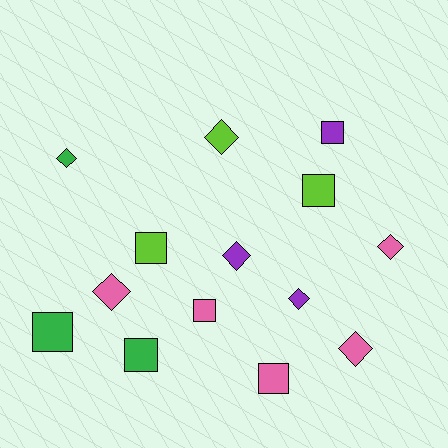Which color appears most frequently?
Pink, with 5 objects.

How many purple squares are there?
There is 1 purple square.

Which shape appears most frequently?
Square, with 7 objects.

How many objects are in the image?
There are 14 objects.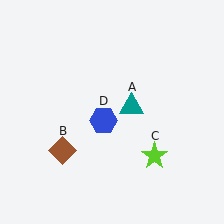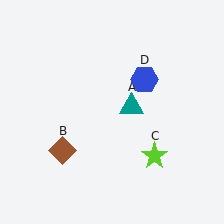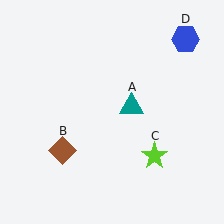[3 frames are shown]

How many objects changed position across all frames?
1 object changed position: blue hexagon (object D).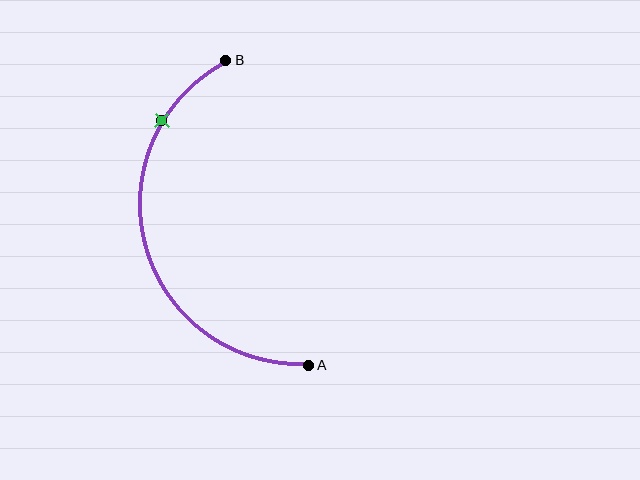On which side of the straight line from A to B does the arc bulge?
The arc bulges to the left of the straight line connecting A and B.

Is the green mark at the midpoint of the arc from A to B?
No. The green mark lies on the arc but is closer to endpoint B. The arc midpoint would be at the point on the curve equidistant along the arc from both A and B.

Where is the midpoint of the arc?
The arc midpoint is the point on the curve farthest from the straight line joining A and B. It sits to the left of that line.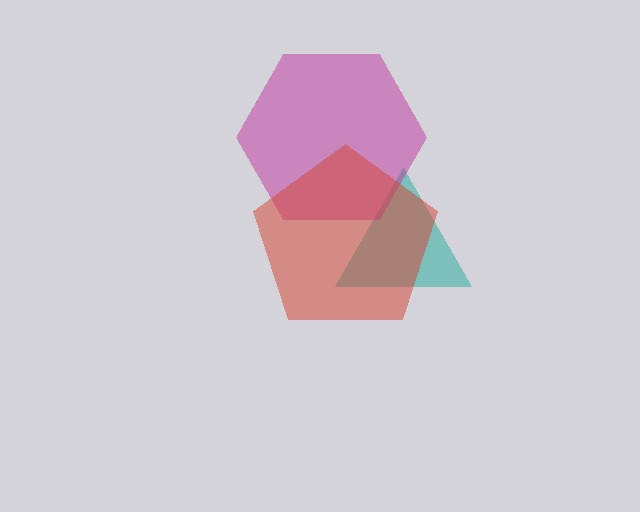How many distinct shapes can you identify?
There are 3 distinct shapes: a teal triangle, a magenta hexagon, a red pentagon.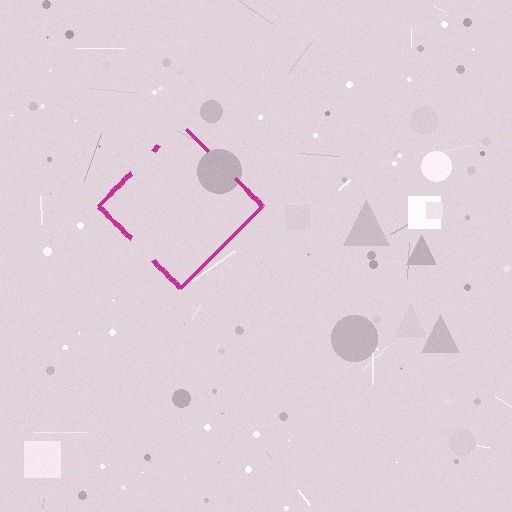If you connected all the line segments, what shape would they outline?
They would outline a diamond.